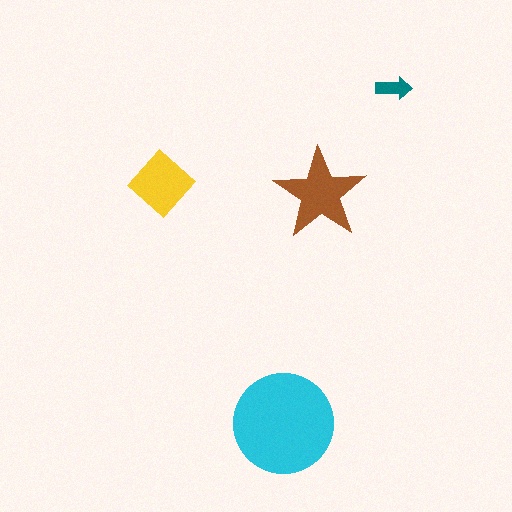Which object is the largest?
The cyan circle.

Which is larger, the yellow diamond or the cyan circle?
The cyan circle.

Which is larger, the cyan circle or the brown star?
The cyan circle.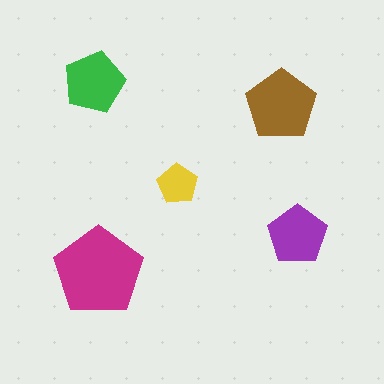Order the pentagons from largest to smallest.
the magenta one, the brown one, the green one, the purple one, the yellow one.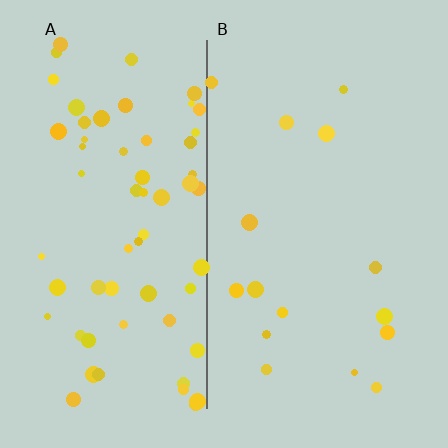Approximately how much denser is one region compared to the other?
Approximately 4.0× — region A over region B.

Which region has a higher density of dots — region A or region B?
A (the left).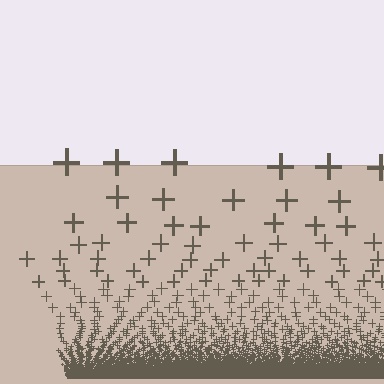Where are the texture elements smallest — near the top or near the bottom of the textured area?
Near the bottom.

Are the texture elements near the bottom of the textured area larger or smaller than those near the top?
Smaller. The gradient is inverted — elements near the bottom are smaller and denser.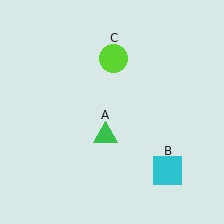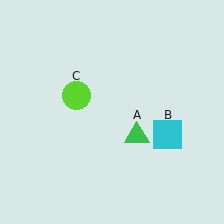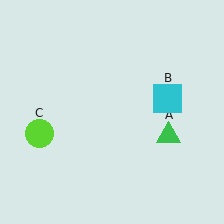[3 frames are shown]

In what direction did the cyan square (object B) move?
The cyan square (object B) moved up.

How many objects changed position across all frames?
3 objects changed position: green triangle (object A), cyan square (object B), lime circle (object C).